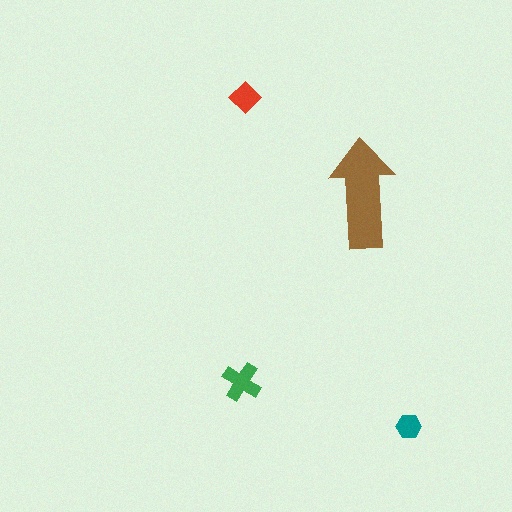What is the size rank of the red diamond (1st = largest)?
3rd.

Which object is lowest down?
The teal hexagon is bottommost.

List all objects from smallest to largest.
The teal hexagon, the red diamond, the green cross, the brown arrow.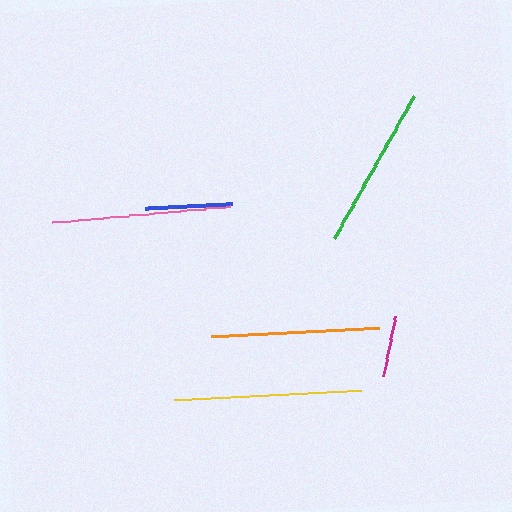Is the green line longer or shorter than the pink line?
The pink line is longer than the green line.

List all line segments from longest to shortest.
From longest to shortest: yellow, pink, orange, green, blue, magenta.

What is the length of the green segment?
The green segment is approximately 163 pixels long.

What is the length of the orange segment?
The orange segment is approximately 168 pixels long.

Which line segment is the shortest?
The magenta line is the shortest at approximately 60 pixels.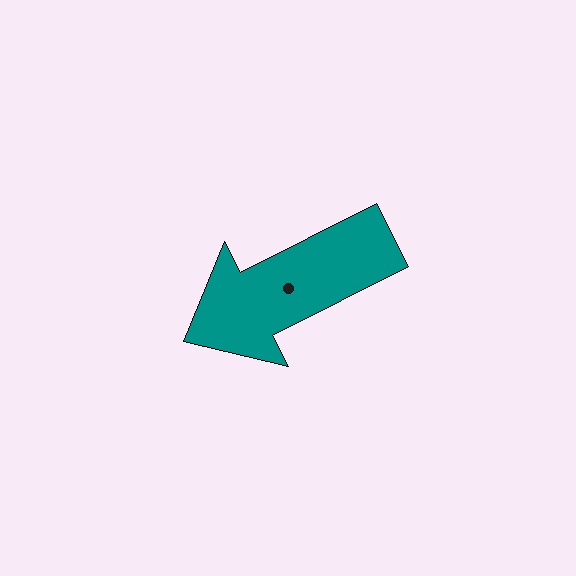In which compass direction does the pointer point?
Southwest.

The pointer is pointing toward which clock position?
Roughly 8 o'clock.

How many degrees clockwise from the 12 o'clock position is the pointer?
Approximately 243 degrees.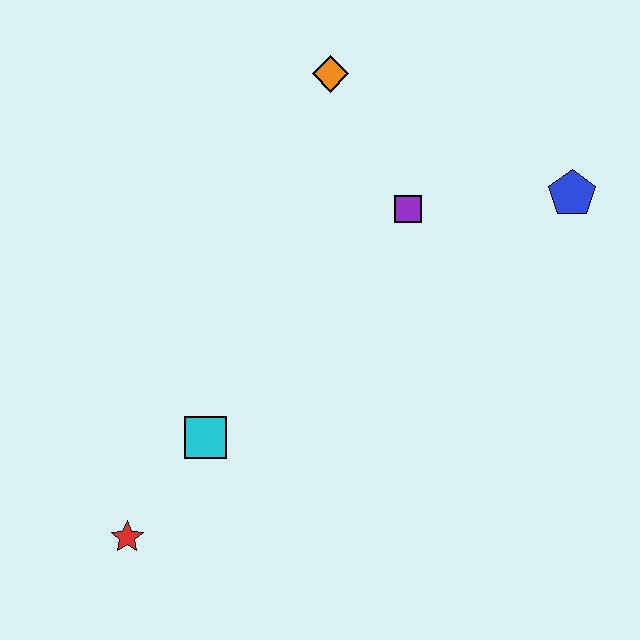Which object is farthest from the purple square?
The red star is farthest from the purple square.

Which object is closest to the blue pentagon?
The purple square is closest to the blue pentagon.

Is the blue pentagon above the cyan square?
Yes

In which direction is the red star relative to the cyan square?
The red star is below the cyan square.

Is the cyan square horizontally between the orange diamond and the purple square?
No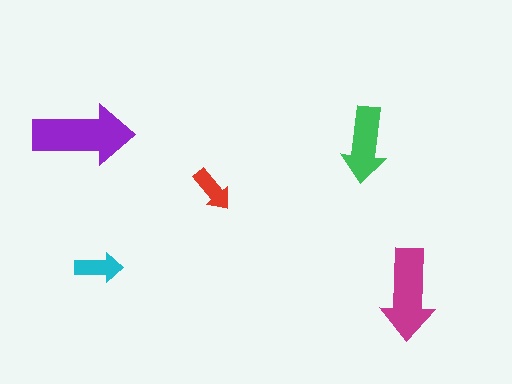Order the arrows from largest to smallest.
the purple one, the magenta one, the green one, the cyan one, the red one.